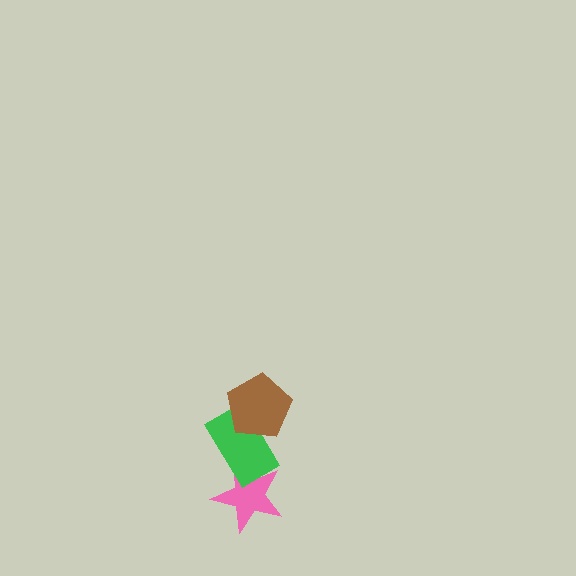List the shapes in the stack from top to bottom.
From top to bottom: the brown pentagon, the green rectangle, the pink star.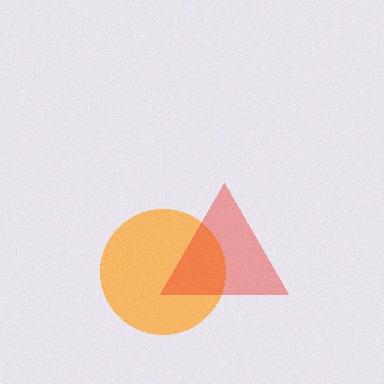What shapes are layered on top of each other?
The layered shapes are: an orange circle, a red triangle.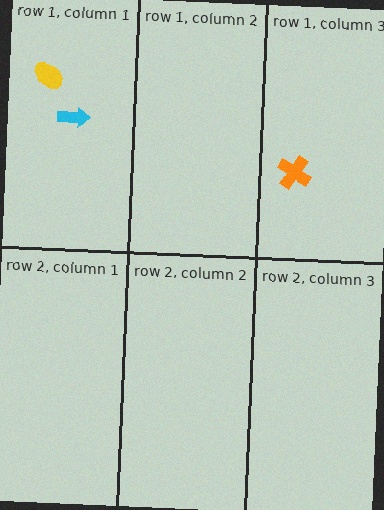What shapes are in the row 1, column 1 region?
The cyan arrow, the yellow ellipse.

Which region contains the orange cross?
The row 1, column 3 region.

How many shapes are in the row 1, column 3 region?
1.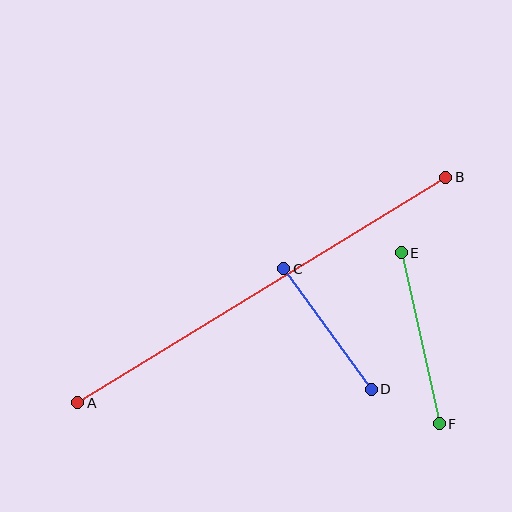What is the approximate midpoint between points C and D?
The midpoint is at approximately (328, 329) pixels.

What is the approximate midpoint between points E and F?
The midpoint is at approximately (420, 338) pixels.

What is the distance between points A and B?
The distance is approximately 432 pixels.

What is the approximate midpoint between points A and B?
The midpoint is at approximately (262, 290) pixels.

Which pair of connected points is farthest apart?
Points A and B are farthest apart.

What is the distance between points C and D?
The distance is approximately 149 pixels.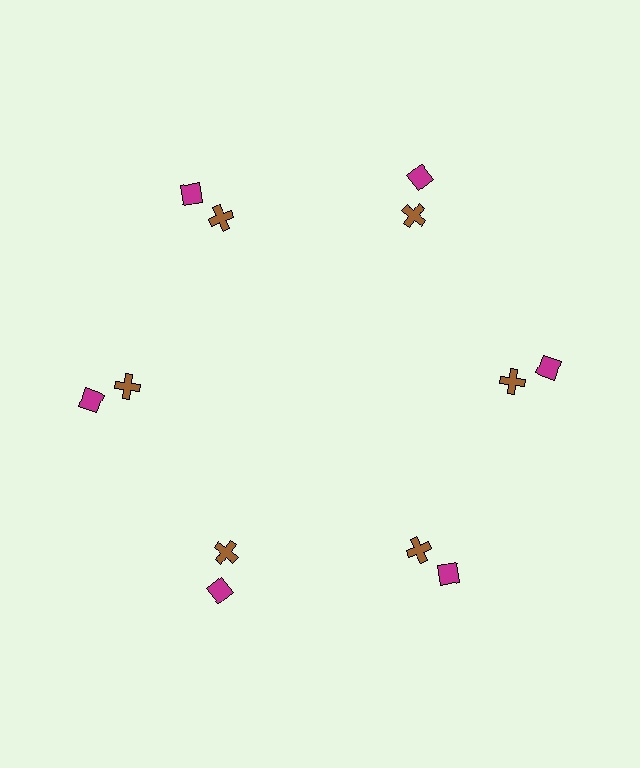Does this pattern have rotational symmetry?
Yes, this pattern has 6-fold rotational symmetry. It looks the same after rotating 60 degrees around the center.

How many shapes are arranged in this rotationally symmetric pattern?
There are 12 shapes, arranged in 6 groups of 2.